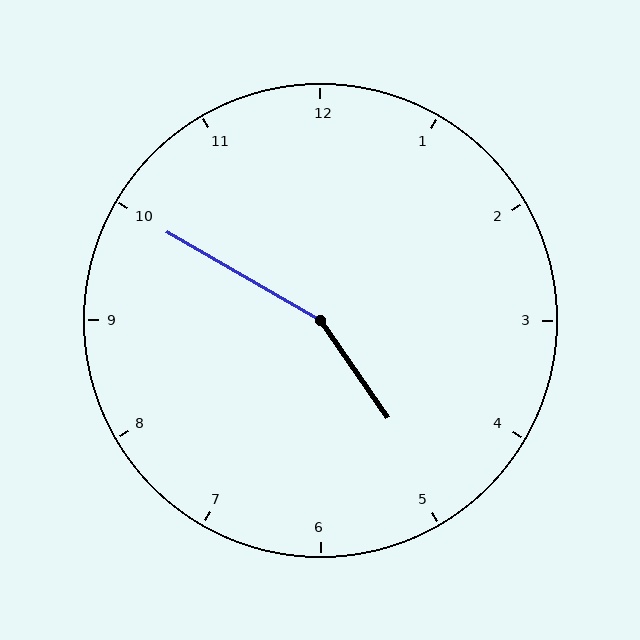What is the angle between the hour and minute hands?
Approximately 155 degrees.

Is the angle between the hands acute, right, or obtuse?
It is obtuse.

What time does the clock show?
4:50.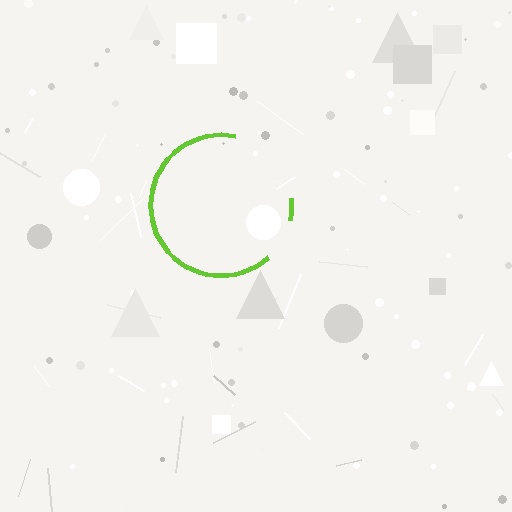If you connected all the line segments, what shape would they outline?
They would outline a circle.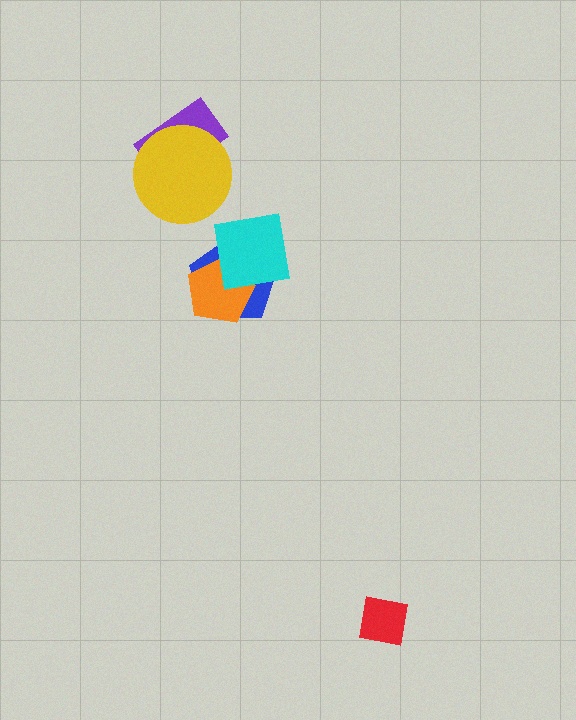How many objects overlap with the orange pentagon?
2 objects overlap with the orange pentagon.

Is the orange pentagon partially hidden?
Yes, it is partially covered by another shape.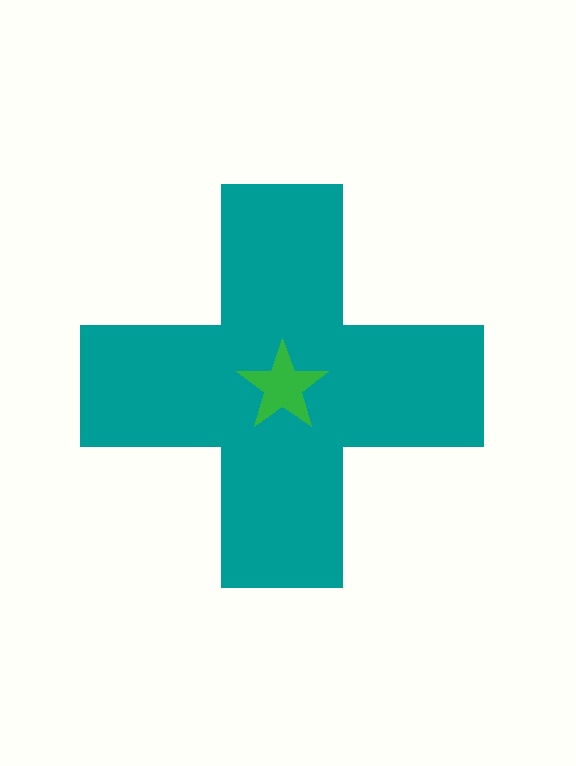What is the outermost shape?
The teal cross.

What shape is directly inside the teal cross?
The green star.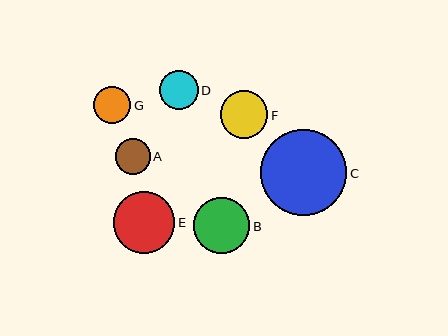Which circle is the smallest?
Circle A is the smallest with a size of approximately 35 pixels.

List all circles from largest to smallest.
From largest to smallest: C, E, B, F, D, G, A.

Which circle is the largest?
Circle C is the largest with a size of approximately 86 pixels.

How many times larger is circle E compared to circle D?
Circle E is approximately 1.6 times the size of circle D.